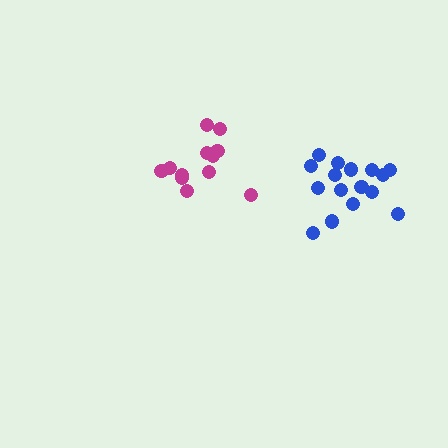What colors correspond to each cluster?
The clusters are colored: magenta, blue.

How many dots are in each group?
Group 1: 12 dots, Group 2: 16 dots (28 total).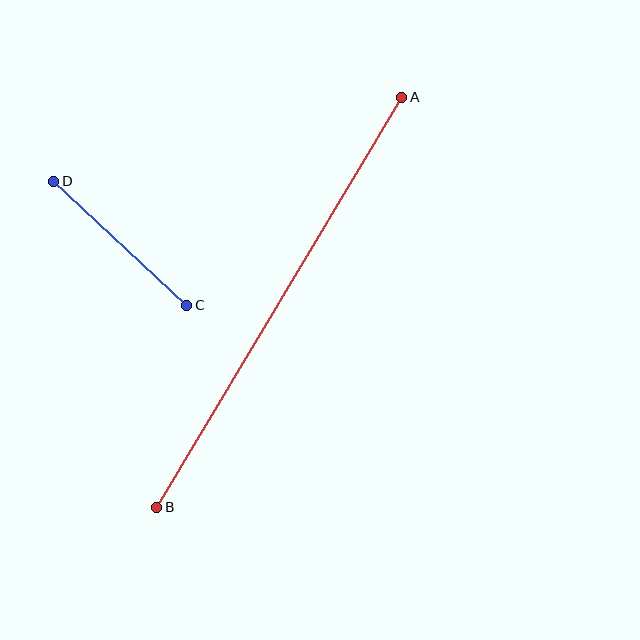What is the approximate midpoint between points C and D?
The midpoint is at approximately (120, 243) pixels.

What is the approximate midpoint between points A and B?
The midpoint is at approximately (279, 302) pixels.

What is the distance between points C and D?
The distance is approximately 182 pixels.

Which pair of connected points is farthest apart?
Points A and B are farthest apart.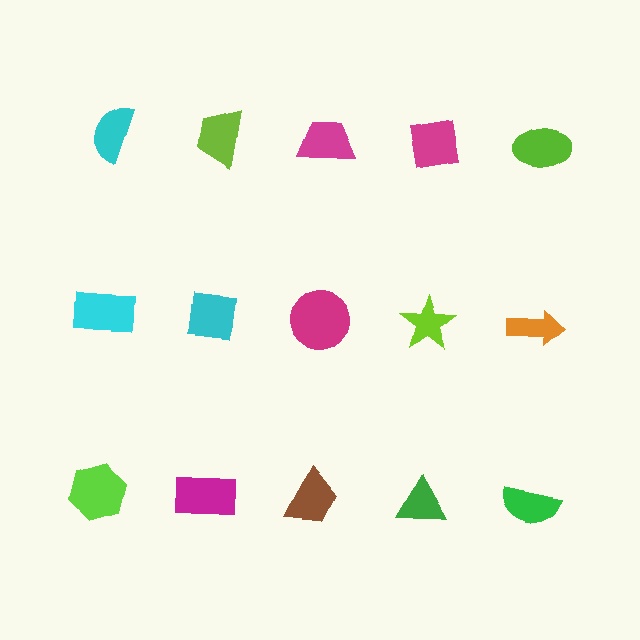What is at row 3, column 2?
A magenta rectangle.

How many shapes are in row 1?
5 shapes.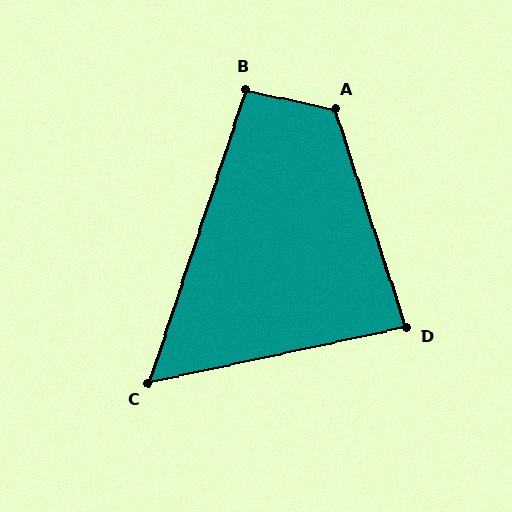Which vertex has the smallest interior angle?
C, at approximately 60 degrees.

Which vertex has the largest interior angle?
A, at approximately 120 degrees.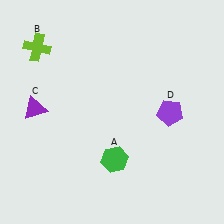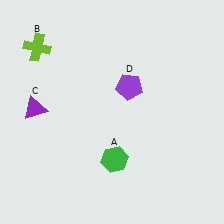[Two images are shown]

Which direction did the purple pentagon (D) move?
The purple pentagon (D) moved left.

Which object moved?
The purple pentagon (D) moved left.